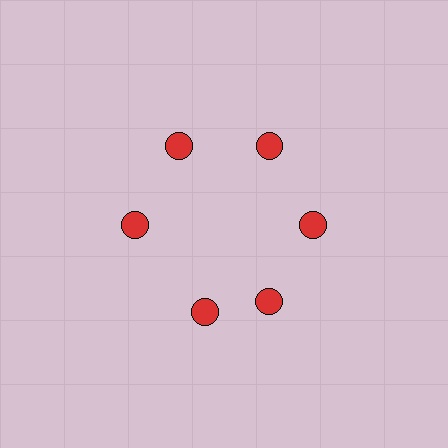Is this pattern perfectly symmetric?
No. The 6 red circles are arranged in a ring, but one element near the 7 o'clock position is rotated out of alignment along the ring, breaking the 6-fold rotational symmetry.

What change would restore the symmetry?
The symmetry would be restored by rotating it back into even spacing with its neighbors so that all 6 circles sit at equal angles and equal distance from the center.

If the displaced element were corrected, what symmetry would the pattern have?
It would have 6-fold rotational symmetry — the pattern would map onto itself every 60 degrees.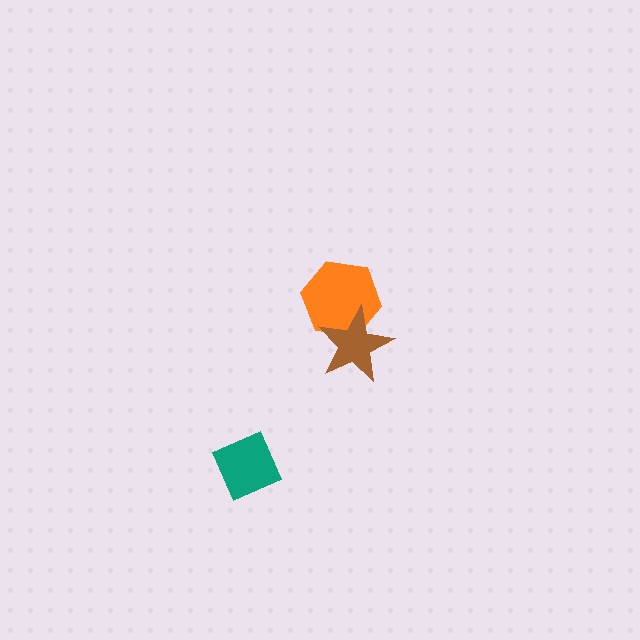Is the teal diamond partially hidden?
No, no other shape covers it.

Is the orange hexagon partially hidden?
Yes, it is partially covered by another shape.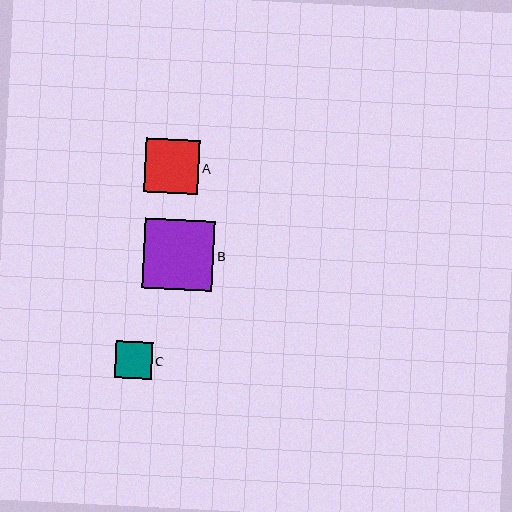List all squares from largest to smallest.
From largest to smallest: B, A, C.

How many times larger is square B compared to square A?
Square B is approximately 1.3 times the size of square A.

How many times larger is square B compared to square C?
Square B is approximately 1.9 times the size of square C.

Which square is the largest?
Square B is the largest with a size of approximately 70 pixels.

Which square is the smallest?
Square C is the smallest with a size of approximately 37 pixels.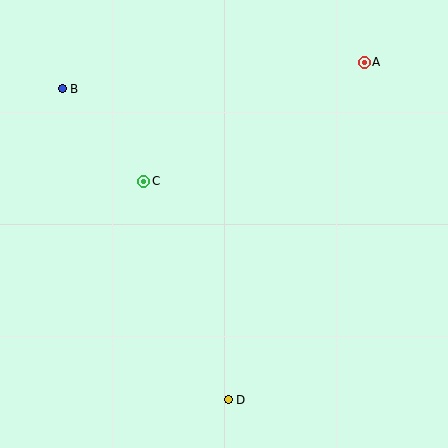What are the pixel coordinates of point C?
Point C is at (144, 181).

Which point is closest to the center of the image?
Point C at (144, 181) is closest to the center.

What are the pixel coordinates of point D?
Point D is at (228, 400).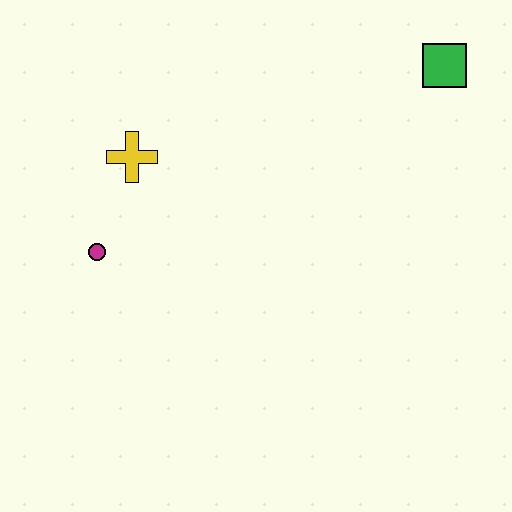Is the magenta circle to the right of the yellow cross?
No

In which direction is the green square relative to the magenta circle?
The green square is to the right of the magenta circle.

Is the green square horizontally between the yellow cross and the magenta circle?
No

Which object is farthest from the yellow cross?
The green square is farthest from the yellow cross.